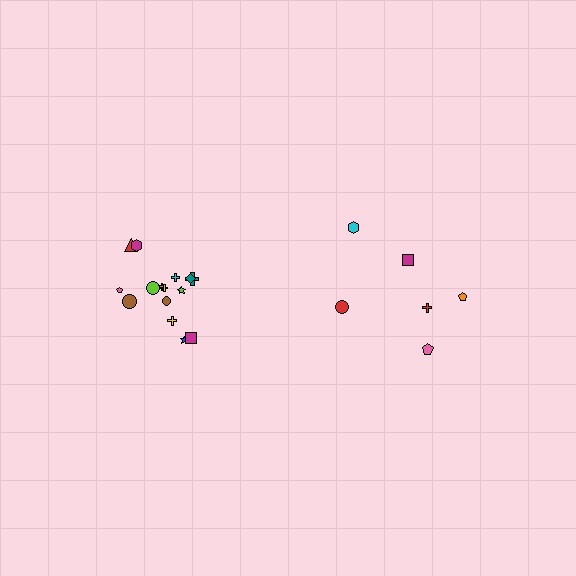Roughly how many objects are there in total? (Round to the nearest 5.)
Roughly 20 objects in total.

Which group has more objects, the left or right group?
The left group.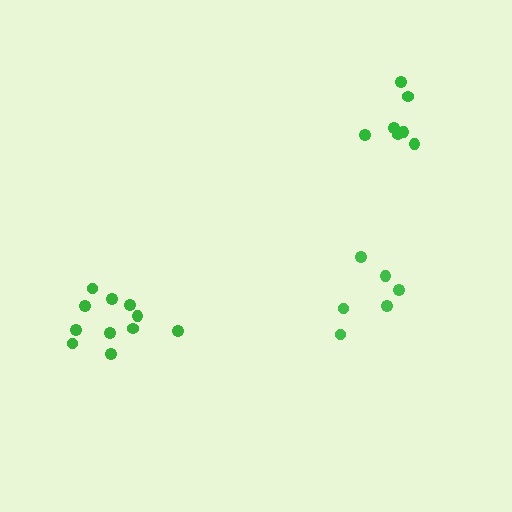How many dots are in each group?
Group 1: 11 dots, Group 2: 6 dots, Group 3: 7 dots (24 total).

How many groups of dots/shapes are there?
There are 3 groups.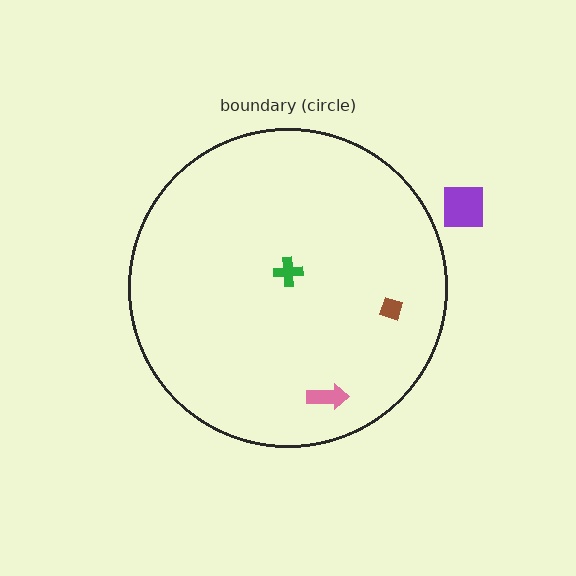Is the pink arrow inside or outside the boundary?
Inside.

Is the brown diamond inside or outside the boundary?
Inside.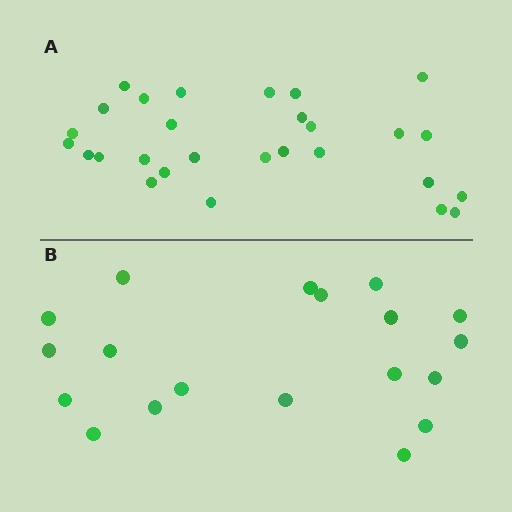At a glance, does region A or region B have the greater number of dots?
Region A (the top region) has more dots.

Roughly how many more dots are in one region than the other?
Region A has roughly 8 or so more dots than region B.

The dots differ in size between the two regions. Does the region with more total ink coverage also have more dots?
No. Region B has more total ink coverage because its dots are larger, but region A actually contains more individual dots. Total area can be misleading — the number of items is what matters here.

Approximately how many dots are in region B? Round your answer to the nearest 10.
About 20 dots. (The exact count is 19, which rounds to 20.)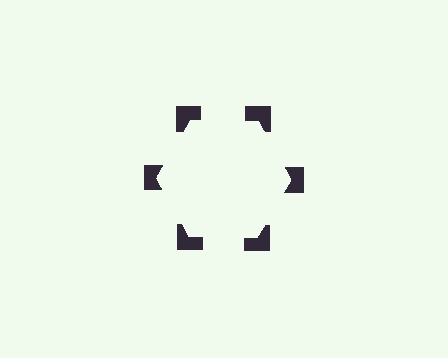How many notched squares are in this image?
There are 6 — one at each vertex of the illusory hexagon.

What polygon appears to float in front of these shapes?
An illusory hexagon — its edges are inferred from the aligned wedge cuts in the notched squares, not physically drawn.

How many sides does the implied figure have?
6 sides.